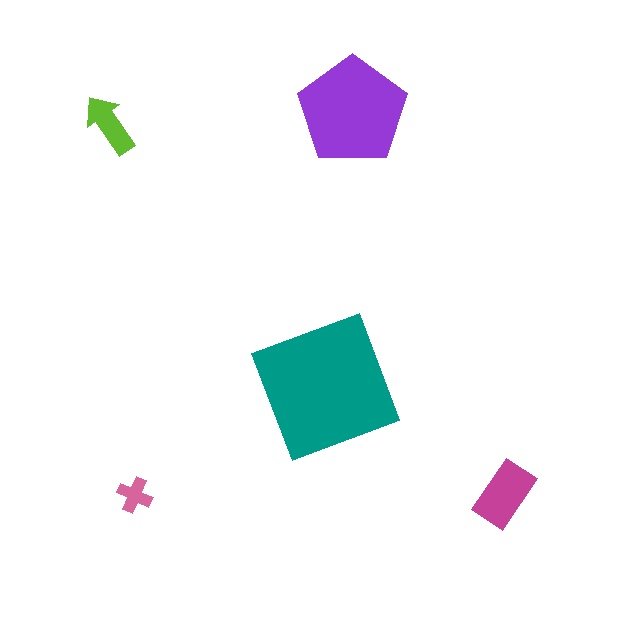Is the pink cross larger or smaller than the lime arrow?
Smaller.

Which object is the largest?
The teal square.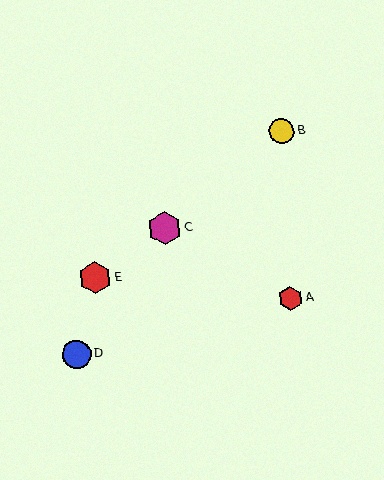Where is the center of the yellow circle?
The center of the yellow circle is at (282, 131).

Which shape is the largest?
The magenta hexagon (labeled C) is the largest.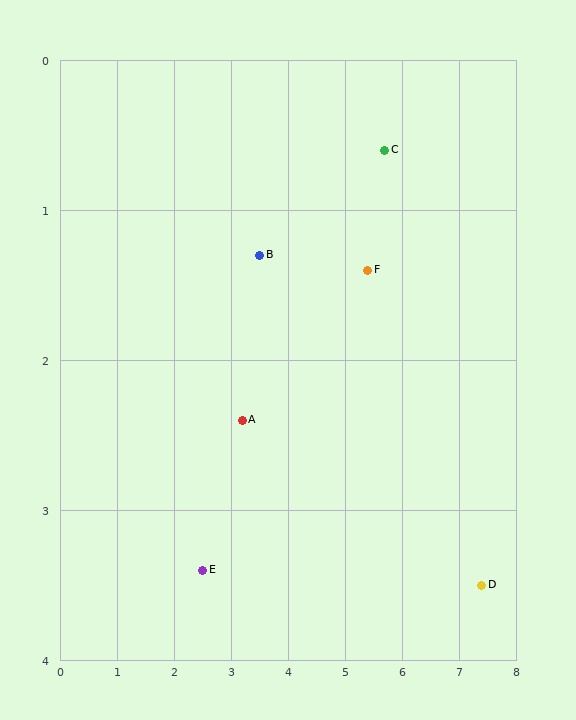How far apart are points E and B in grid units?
Points E and B are about 2.3 grid units apart.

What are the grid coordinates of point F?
Point F is at approximately (5.4, 1.4).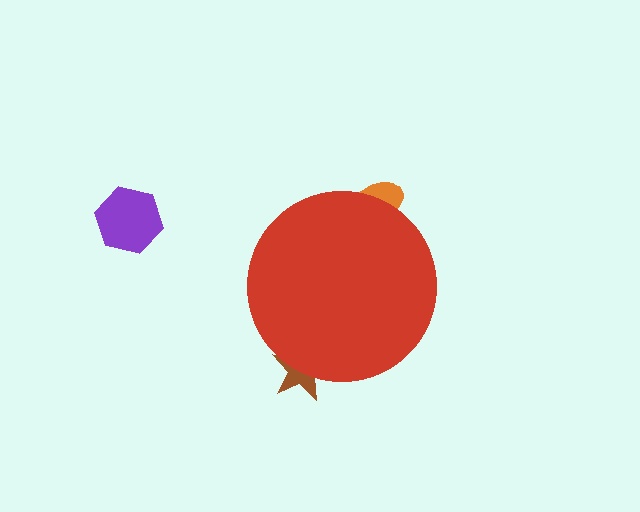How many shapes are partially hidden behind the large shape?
2 shapes are partially hidden.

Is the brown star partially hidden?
Yes, the brown star is partially hidden behind the red circle.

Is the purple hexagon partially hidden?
No, the purple hexagon is fully visible.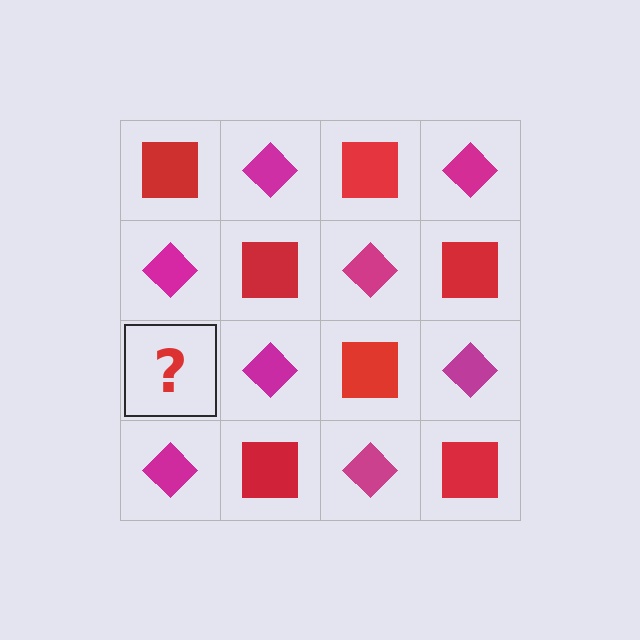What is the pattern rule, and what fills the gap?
The rule is that it alternates red square and magenta diamond in a checkerboard pattern. The gap should be filled with a red square.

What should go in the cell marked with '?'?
The missing cell should contain a red square.